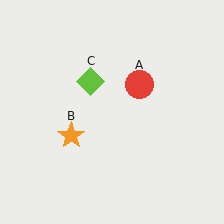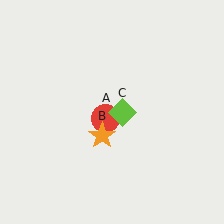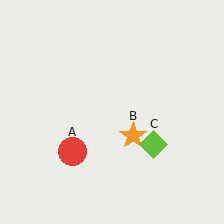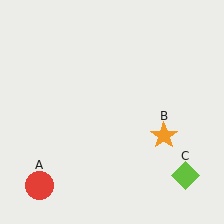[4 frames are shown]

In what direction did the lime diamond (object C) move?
The lime diamond (object C) moved down and to the right.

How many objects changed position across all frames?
3 objects changed position: red circle (object A), orange star (object B), lime diamond (object C).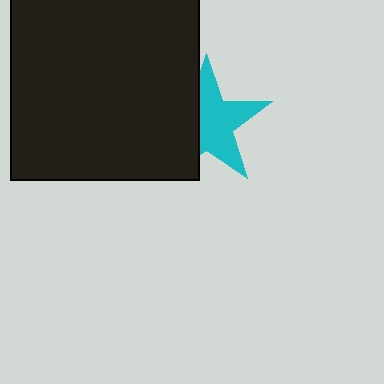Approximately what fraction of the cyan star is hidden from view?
Roughly 39% of the cyan star is hidden behind the black square.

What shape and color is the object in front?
The object in front is a black square.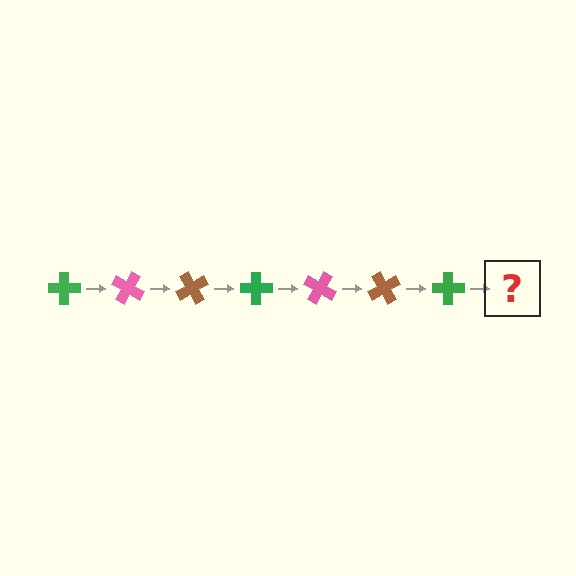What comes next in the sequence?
The next element should be a pink cross, rotated 210 degrees from the start.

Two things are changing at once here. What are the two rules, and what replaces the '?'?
The two rules are that it rotates 30 degrees each step and the color cycles through green, pink, and brown. The '?' should be a pink cross, rotated 210 degrees from the start.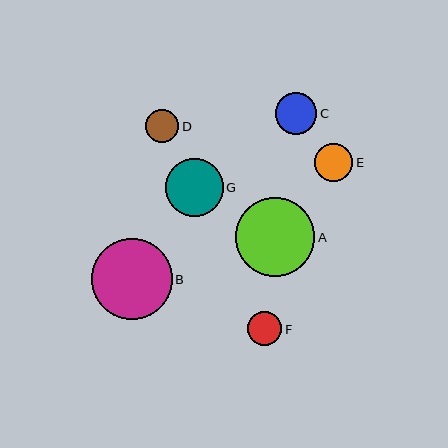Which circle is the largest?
Circle B is the largest with a size of approximately 81 pixels.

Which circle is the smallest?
Circle D is the smallest with a size of approximately 33 pixels.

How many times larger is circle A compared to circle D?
Circle A is approximately 2.4 times the size of circle D.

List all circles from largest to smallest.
From largest to smallest: B, A, G, C, E, F, D.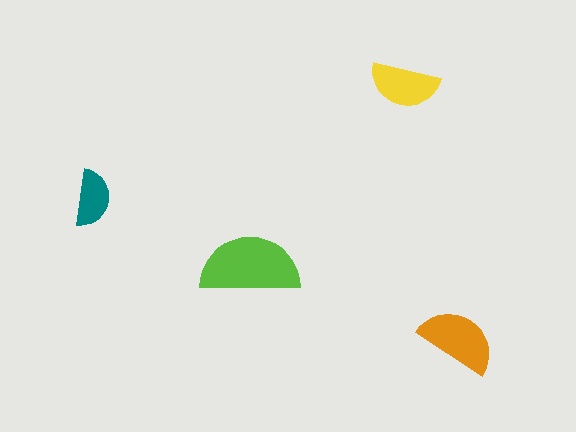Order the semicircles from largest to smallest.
the lime one, the orange one, the yellow one, the teal one.